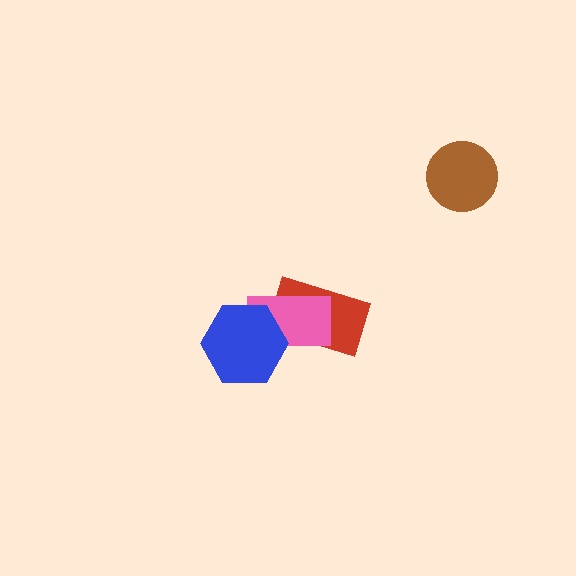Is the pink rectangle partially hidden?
Yes, it is partially covered by another shape.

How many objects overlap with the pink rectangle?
2 objects overlap with the pink rectangle.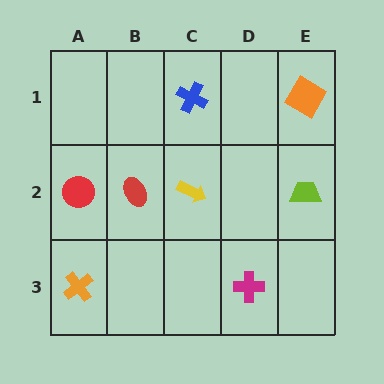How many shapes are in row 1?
2 shapes.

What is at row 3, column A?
An orange cross.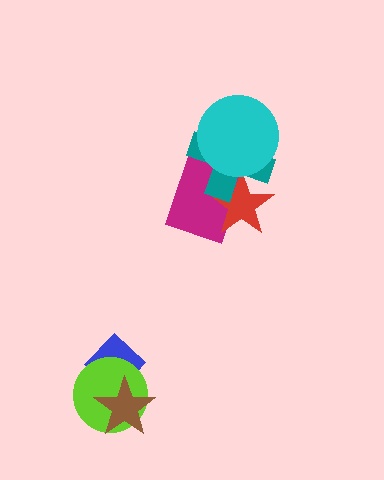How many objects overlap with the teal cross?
3 objects overlap with the teal cross.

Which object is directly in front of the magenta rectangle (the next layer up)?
The red star is directly in front of the magenta rectangle.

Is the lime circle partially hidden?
Yes, it is partially covered by another shape.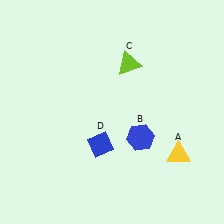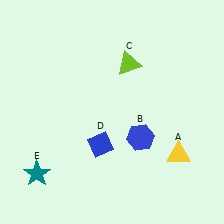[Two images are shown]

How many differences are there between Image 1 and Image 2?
There is 1 difference between the two images.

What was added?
A teal star (E) was added in Image 2.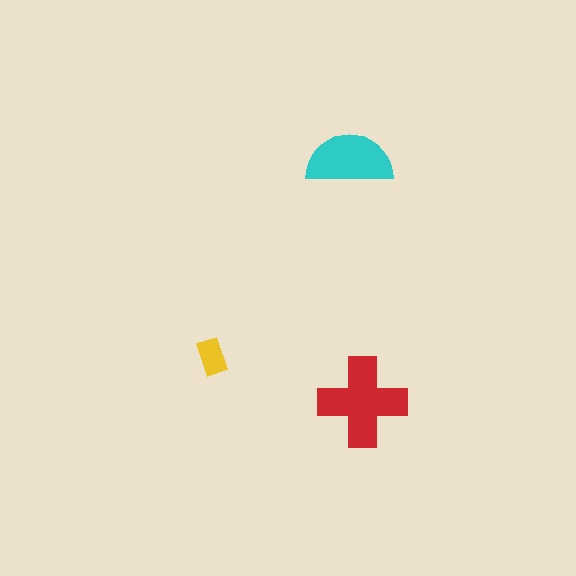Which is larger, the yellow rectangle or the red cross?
The red cross.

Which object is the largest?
The red cross.